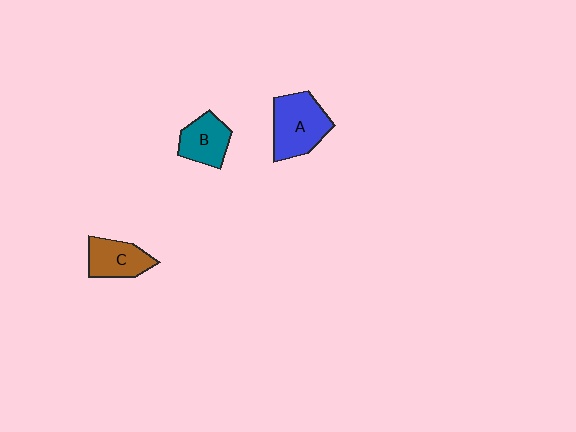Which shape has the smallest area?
Shape B (teal).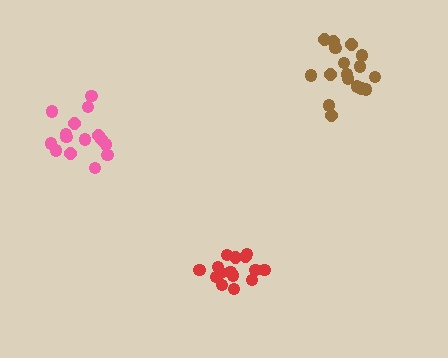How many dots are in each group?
Group 1: 18 dots, Group 2: 15 dots, Group 3: 15 dots (48 total).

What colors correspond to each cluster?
The clusters are colored: brown, red, pink.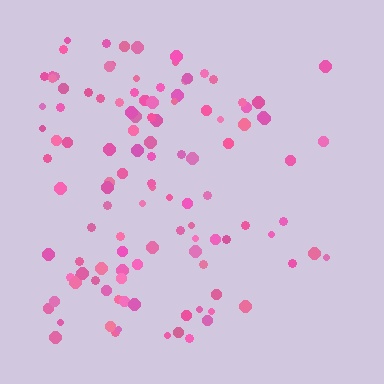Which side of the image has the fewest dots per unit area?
The right.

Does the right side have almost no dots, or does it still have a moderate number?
Still a moderate number, just noticeably fewer than the left.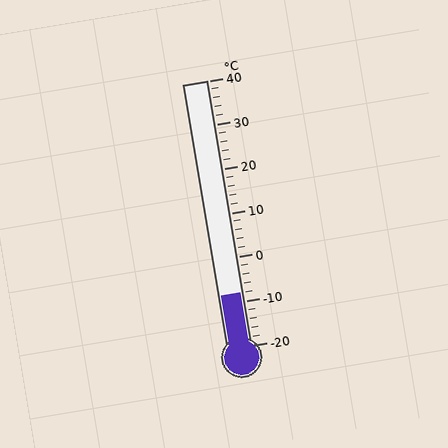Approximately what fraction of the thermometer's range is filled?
The thermometer is filled to approximately 20% of its range.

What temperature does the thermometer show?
The thermometer shows approximately -8°C.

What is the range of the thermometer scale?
The thermometer scale ranges from -20°C to 40°C.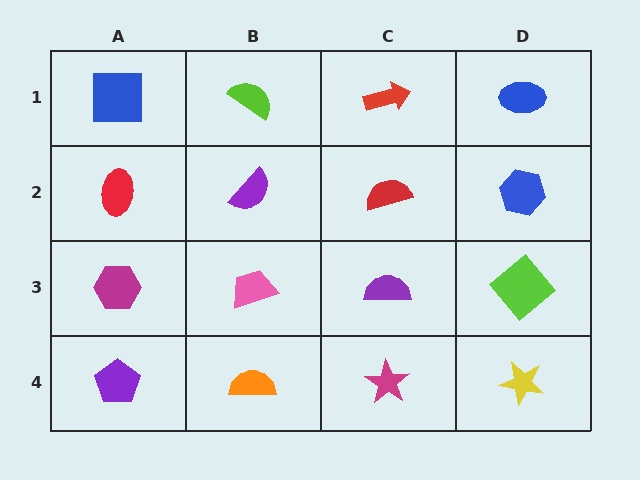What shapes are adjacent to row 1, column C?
A red semicircle (row 2, column C), a lime semicircle (row 1, column B), a blue ellipse (row 1, column D).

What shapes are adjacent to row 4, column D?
A lime diamond (row 3, column D), a magenta star (row 4, column C).